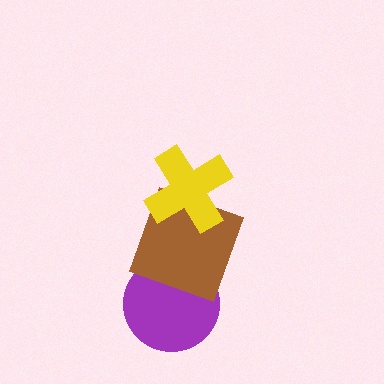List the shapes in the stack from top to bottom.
From top to bottom: the yellow cross, the brown square, the purple circle.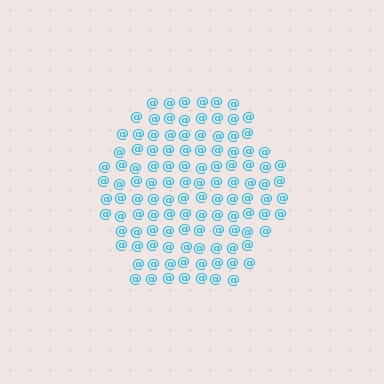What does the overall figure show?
The overall figure shows a hexagon.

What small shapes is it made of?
It is made of small at signs.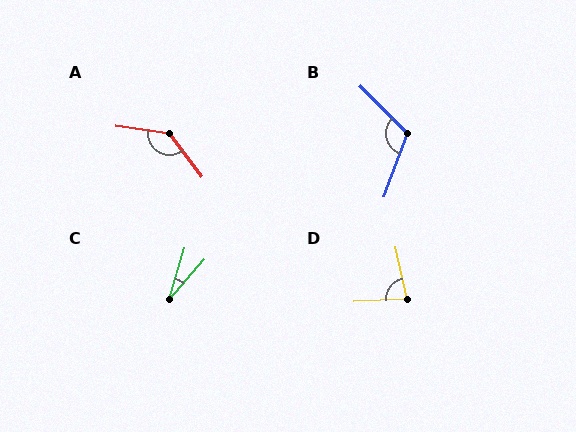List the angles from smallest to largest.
C (24°), D (81°), B (115°), A (135°).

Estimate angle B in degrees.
Approximately 115 degrees.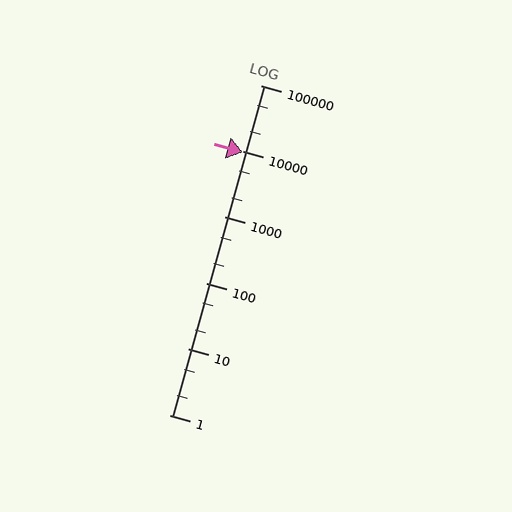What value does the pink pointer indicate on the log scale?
The pointer indicates approximately 9600.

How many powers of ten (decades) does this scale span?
The scale spans 5 decades, from 1 to 100000.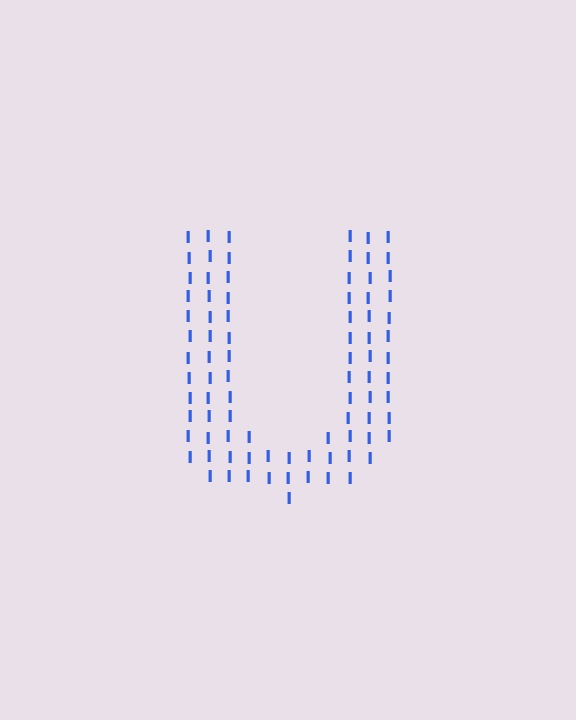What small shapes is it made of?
It is made of small letter I's.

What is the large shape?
The large shape is the letter U.